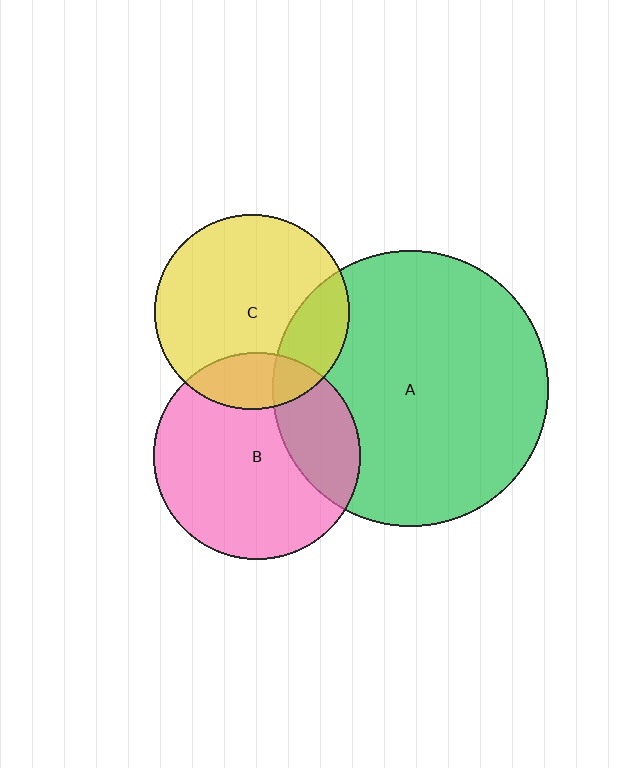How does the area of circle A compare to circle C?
Approximately 2.0 times.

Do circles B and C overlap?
Yes.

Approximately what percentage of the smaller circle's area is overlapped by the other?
Approximately 20%.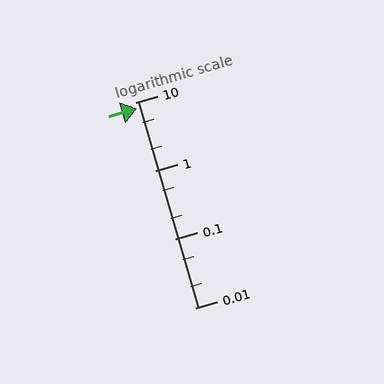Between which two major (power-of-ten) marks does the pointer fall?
The pointer is between 1 and 10.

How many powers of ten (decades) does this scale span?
The scale spans 3 decades, from 0.01 to 10.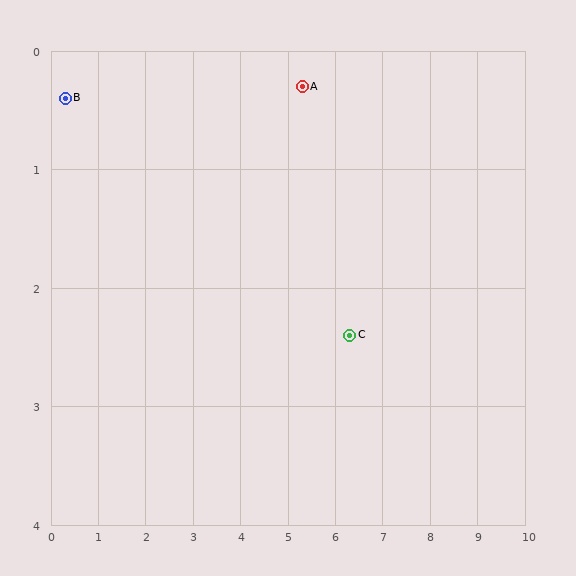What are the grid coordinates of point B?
Point B is at approximately (0.3, 0.4).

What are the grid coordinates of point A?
Point A is at approximately (5.3, 0.3).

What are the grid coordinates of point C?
Point C is at approximately (6.3, 2.4).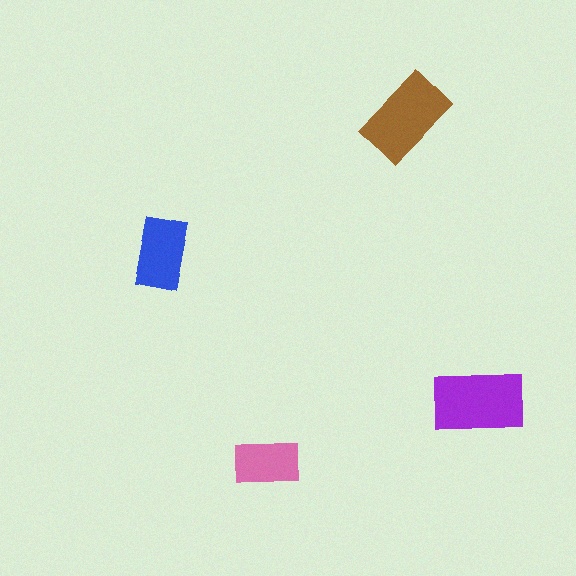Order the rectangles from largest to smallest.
the purple one, the brown one, the blue one, the pink one.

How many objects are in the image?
There are 4 objects in the image.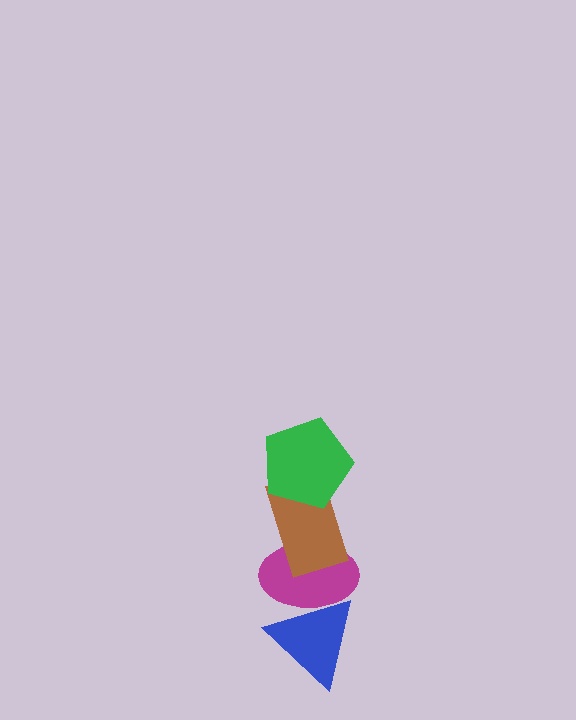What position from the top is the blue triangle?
The blue triangle is 4th from the top.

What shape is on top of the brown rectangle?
The green pentagon is on top of the brown rectangle.